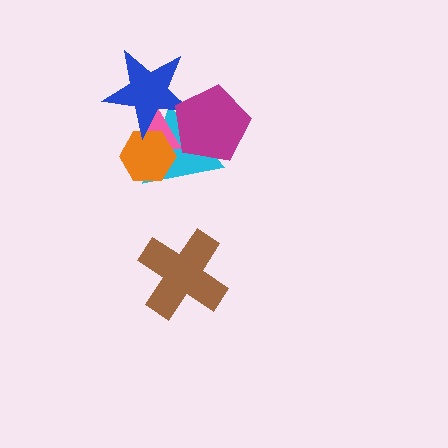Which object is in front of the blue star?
The magenta pentagon is in front of the blue star.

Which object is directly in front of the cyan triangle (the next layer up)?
The pink triangle is directly in front of the cyan triangle.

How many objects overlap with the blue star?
4 objects overlap with the blue star.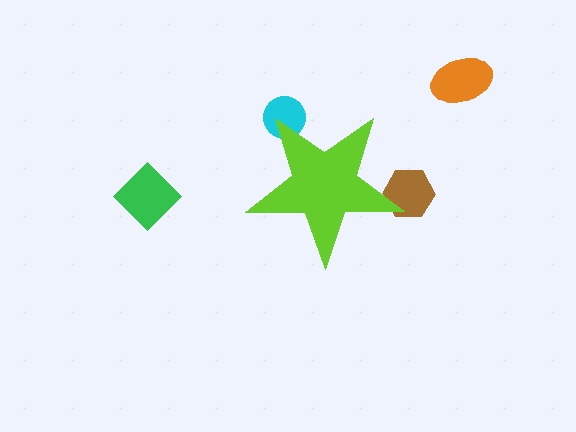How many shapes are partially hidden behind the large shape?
2 shapes are partially hidden.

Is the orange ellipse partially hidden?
No, the orange ellipse is fully visible.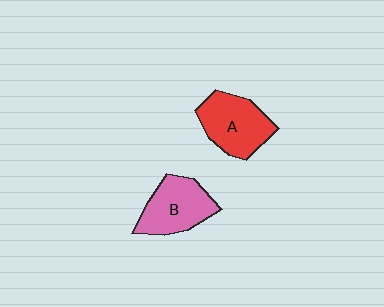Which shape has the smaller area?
Shape B (pink).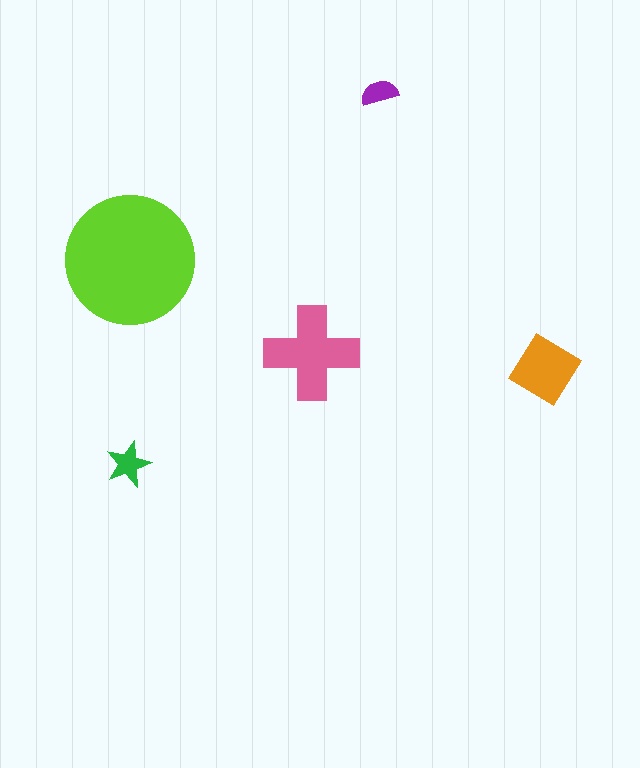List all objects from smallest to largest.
The purple semicircle, the green star, the orange diamond, the pink cross, the lime circle.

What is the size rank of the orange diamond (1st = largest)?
3rd.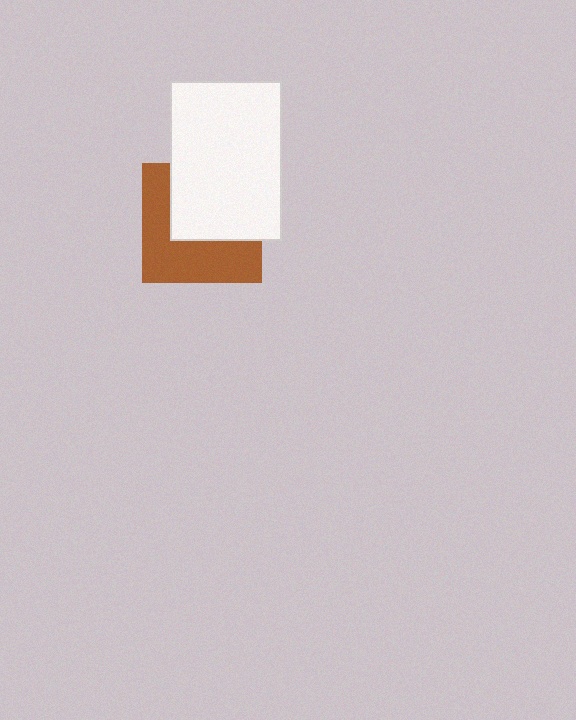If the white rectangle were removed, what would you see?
You would see the complete brown square.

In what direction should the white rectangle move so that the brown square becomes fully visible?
The white rectangle should move toward the upper-right. That is the shortest direction to clear the overlap and leave the brown square fully visible.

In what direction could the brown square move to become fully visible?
The brown square could move toward the lower-left. That would shift it out from behind the white rectangle entirely.